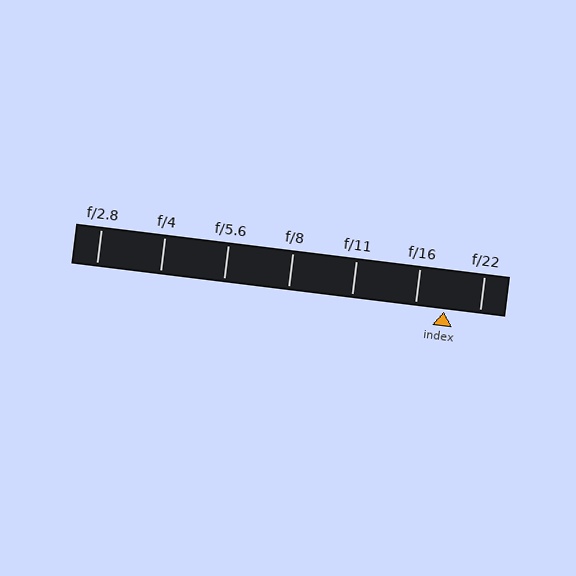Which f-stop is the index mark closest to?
The index mark is closest to f/16.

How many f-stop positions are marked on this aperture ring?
There are 7 f-stop positions marked.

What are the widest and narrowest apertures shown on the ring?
The widest aperture shown is f/2.8 and the narrowest is f/22.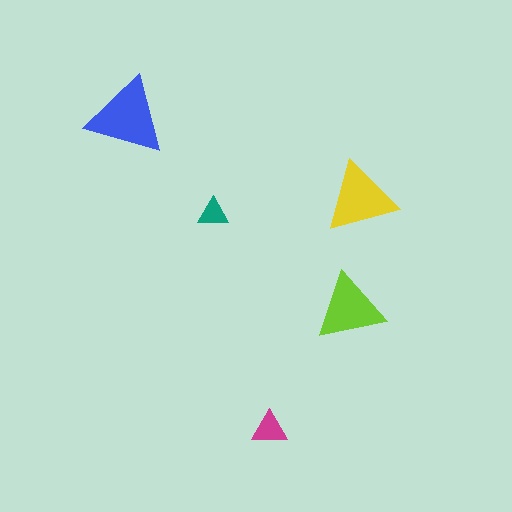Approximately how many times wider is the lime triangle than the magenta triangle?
About 2 times wider.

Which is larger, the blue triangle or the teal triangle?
The blue one.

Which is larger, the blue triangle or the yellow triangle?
The blue one.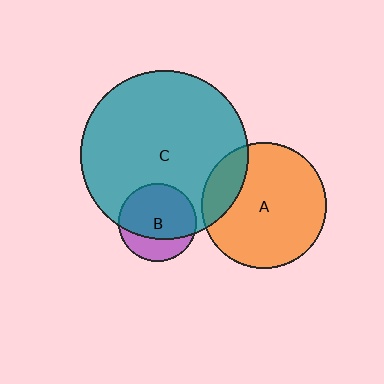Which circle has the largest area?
Circle C (teal).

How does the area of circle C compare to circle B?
Approximately 4.6 times.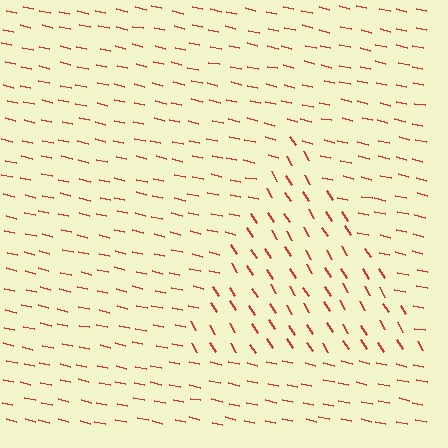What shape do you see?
I see a triangle.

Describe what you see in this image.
The image is filled with small red line segments. A triangle region in the image has lines oriented differently from the surrounding lines, creating a visible texture boundary.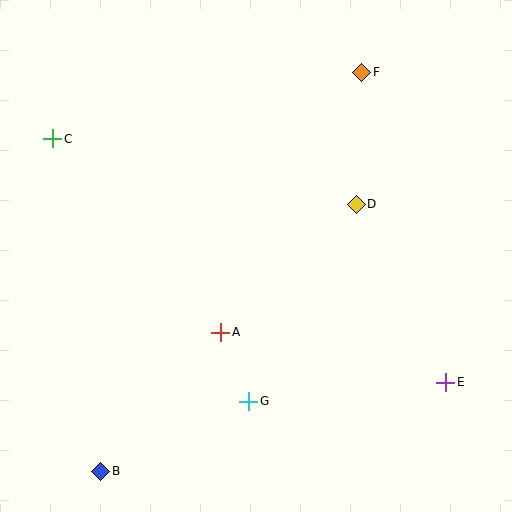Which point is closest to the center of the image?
Point A at (221, 332) is closest to the center.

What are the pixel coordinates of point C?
Point C is at (52, 139).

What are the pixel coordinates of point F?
Point F is at (362, 72).